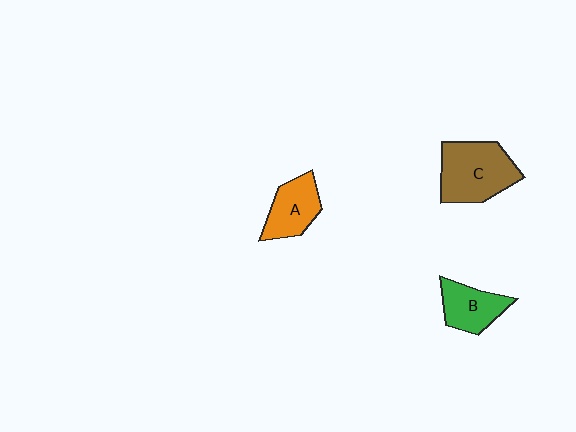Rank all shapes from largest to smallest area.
From largest to smallest: C (brown), A (orange), B (green).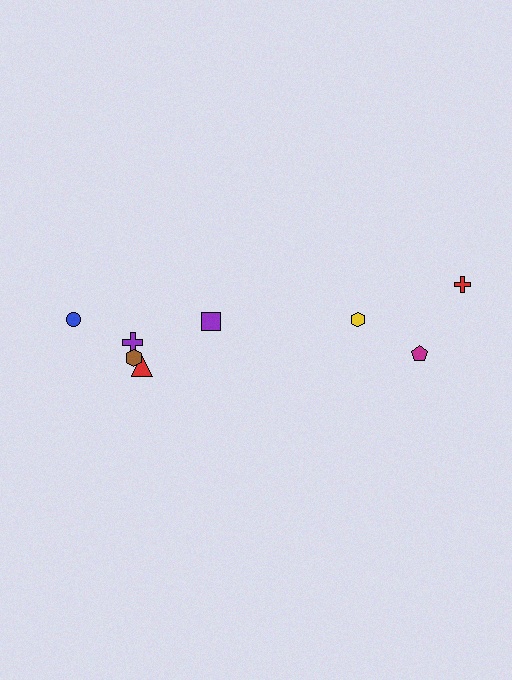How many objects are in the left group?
There are 5 objects.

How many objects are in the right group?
There are 3 objects.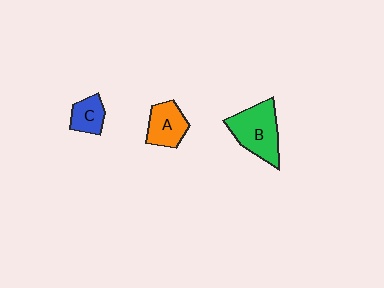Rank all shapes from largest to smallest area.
From largest to smallest: B (green), A (orange), C (blue).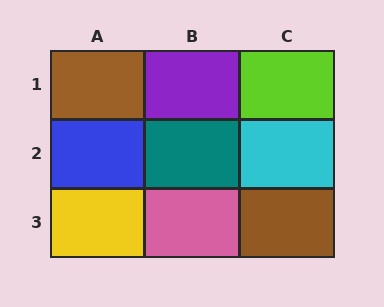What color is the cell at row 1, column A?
Brown.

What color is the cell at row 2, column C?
Cyan.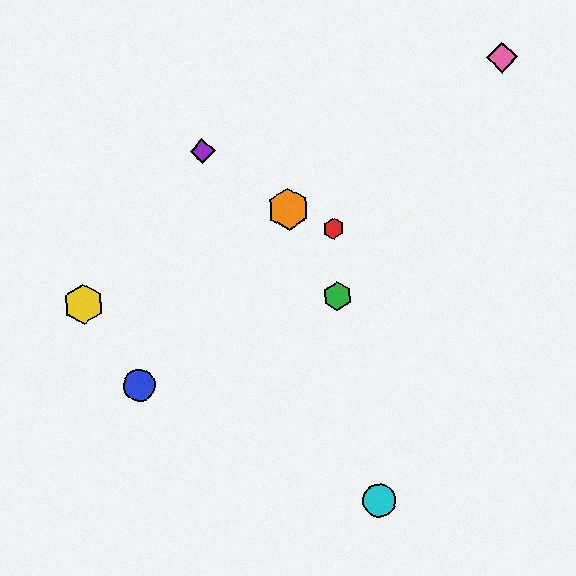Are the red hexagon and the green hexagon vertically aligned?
Yes, both are at x≈334.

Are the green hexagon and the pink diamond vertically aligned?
No, the green hexagon is at x≈337 and the pink diamond is at x≈502.